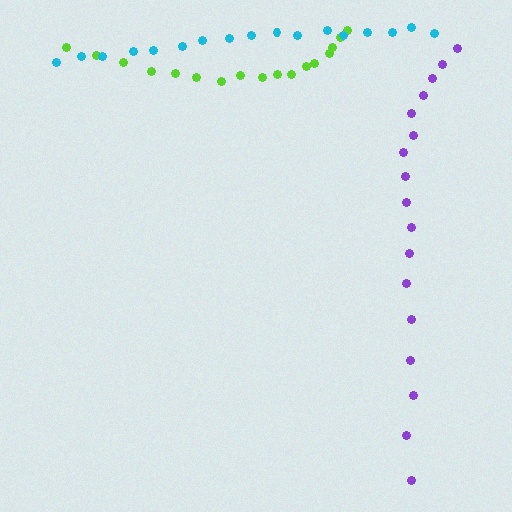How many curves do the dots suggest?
There are 3 distinct paths.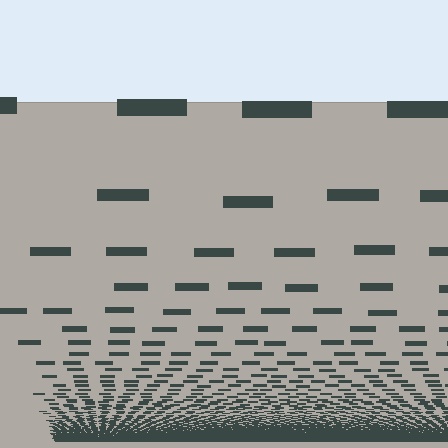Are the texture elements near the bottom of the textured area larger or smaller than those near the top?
Smaller. The gradient is inverted — elements near the bottom are smaller and denser.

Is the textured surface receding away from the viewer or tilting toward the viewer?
The surface appears to tilt toward the viewer. Texture elements get larger and sparser toward the top.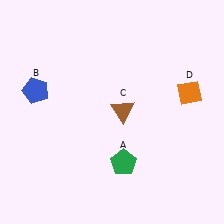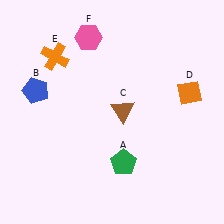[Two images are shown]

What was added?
An orange cross (E), a pink hexagon (F) were added in Image 2.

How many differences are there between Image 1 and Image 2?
There are 2 differences between the two images.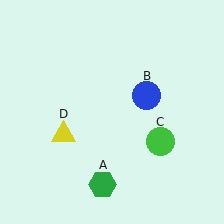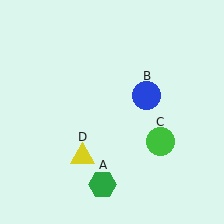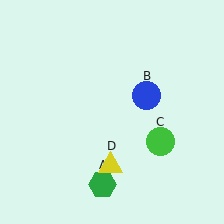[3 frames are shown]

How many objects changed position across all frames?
1 object changed position: yellow triangle (object D).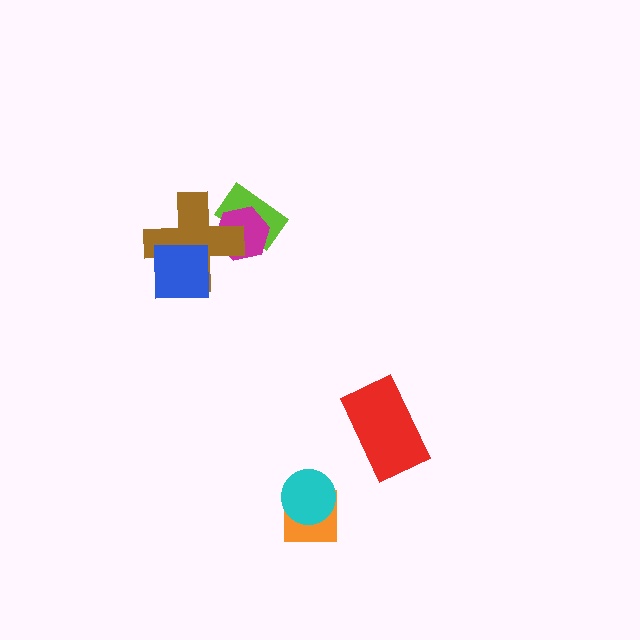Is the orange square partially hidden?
Yes, it is partially covered by another shape.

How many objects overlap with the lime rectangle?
2 objects overlap with the lime rectangle.